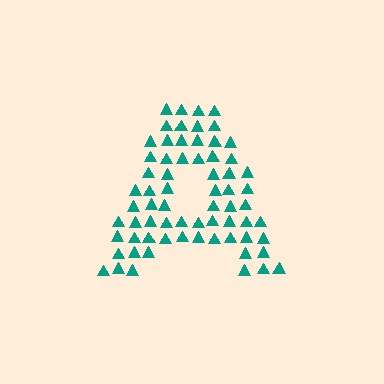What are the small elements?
The small elements are triangles.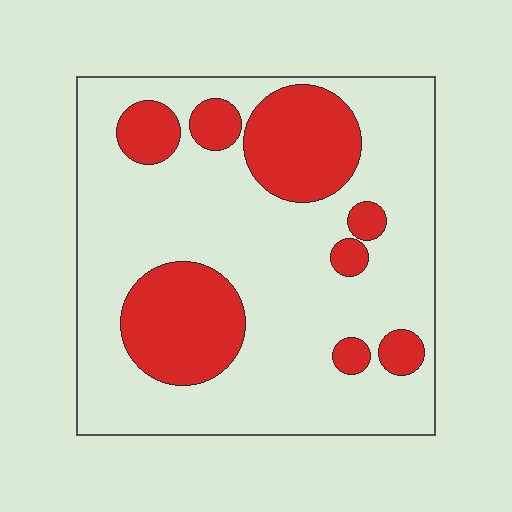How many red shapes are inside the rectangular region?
8.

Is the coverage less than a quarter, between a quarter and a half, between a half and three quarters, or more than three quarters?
Between a quarter and a half.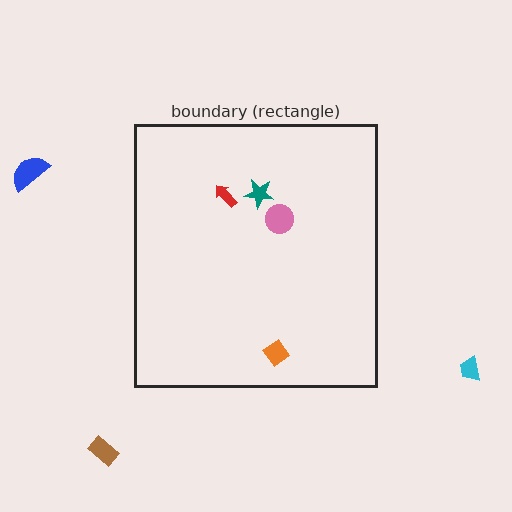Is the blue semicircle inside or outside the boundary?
Outside.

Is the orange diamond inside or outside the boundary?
Inside.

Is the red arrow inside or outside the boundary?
Inside.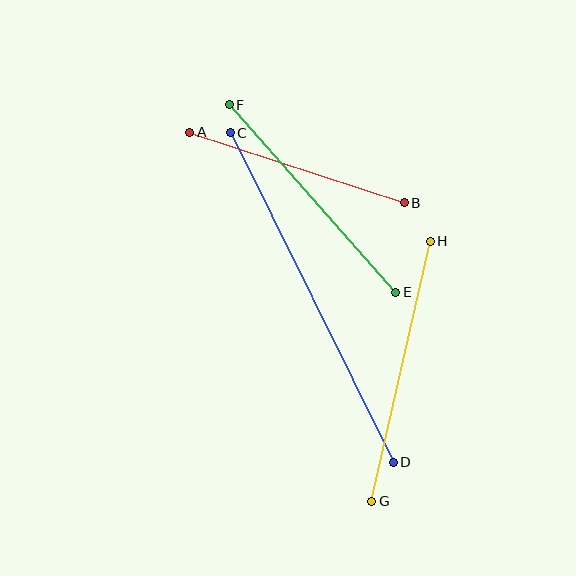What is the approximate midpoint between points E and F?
The midpoint is at approximately (312, 198) pixels.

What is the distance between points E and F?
The distance is approximately 251 pixels.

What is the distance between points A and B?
The distance is approximately 226 pixels.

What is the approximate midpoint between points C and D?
The midpoint is at approximately (312, 297) pixels.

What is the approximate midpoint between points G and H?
The midpoint is at approximately (401, 371) pixels.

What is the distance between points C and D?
The distance is approximately 368 pixels.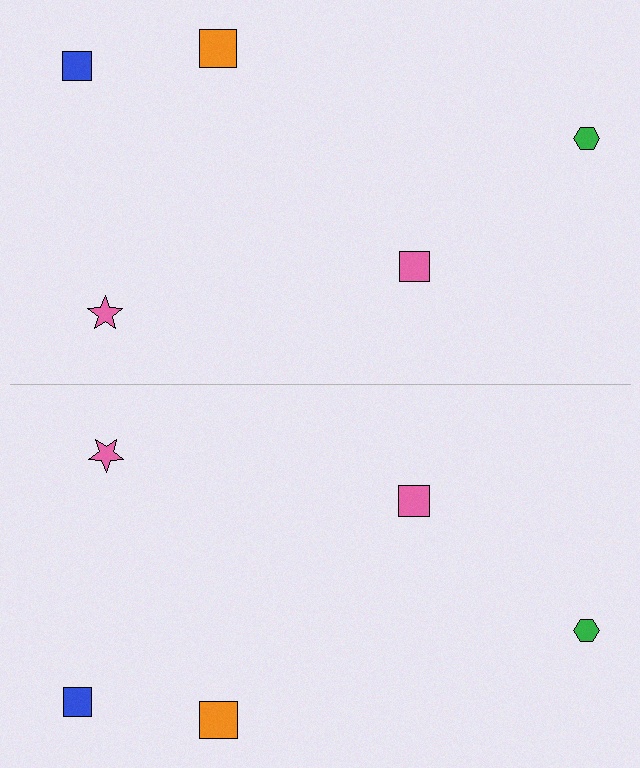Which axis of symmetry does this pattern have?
The pattern has a horizontal axis of symmetry running through the center of the image.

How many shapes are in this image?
There are 10 shapes in this image.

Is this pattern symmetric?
Yes, this pattern has bilateral (reflection) symmetry.